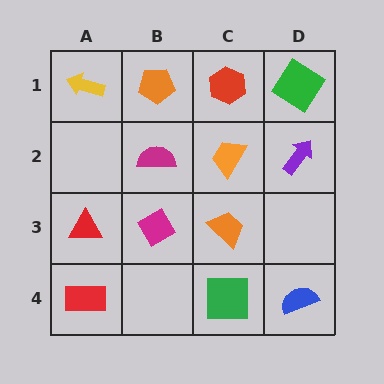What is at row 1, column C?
A red hexagon.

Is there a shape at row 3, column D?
No, that cell is empty.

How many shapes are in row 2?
3 shapes.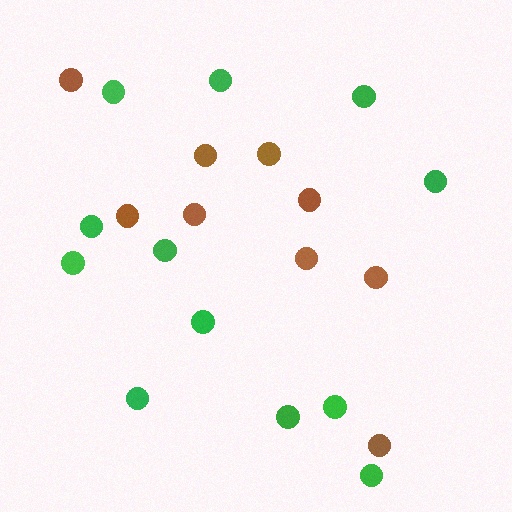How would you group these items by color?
There are 2 groups: one group of brown circles (9) and one group of green circles (12).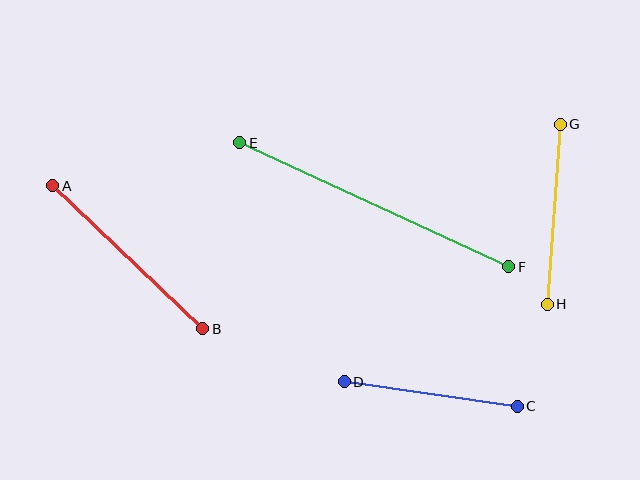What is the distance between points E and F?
The distance is approximately 296 pixels.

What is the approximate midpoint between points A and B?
The midpoint is at approximately (128, 257) pixels.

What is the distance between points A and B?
The distance is approximately 208 pixels.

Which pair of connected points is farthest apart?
Points E and F are farthest apart.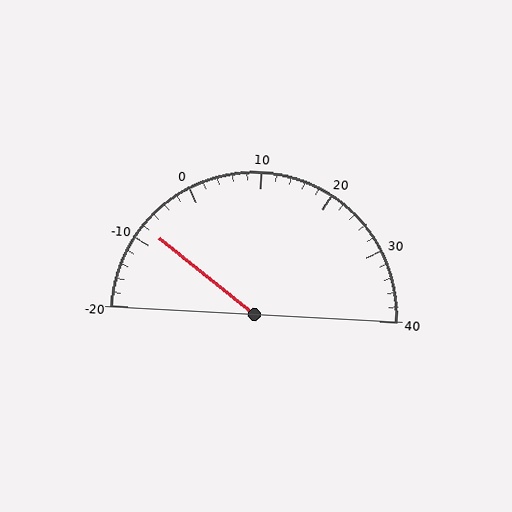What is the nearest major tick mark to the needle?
The nearest major tick mark is -10.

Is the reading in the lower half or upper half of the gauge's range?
The reading is in the lower half of the range (-20 to 40).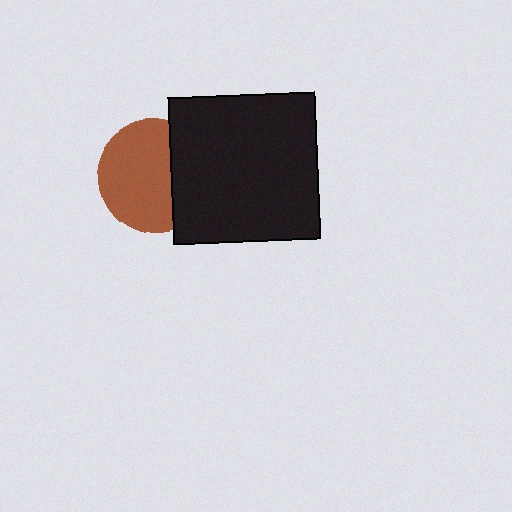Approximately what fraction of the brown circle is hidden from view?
Roughly 33% of the brown circle is hidden behind the black square.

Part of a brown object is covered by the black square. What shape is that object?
It is a circle.